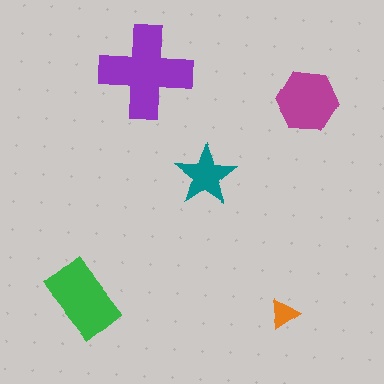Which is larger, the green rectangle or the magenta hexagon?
The green rectangle.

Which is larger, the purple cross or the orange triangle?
The purple cross.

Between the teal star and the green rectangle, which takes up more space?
The green rectangle.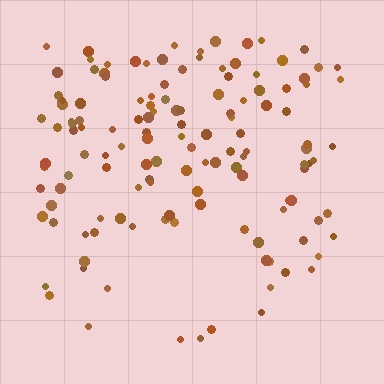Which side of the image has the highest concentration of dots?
The top.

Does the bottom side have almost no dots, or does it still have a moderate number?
Still a moderate number, just noticeably fewer than the top.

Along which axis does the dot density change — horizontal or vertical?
Vertical.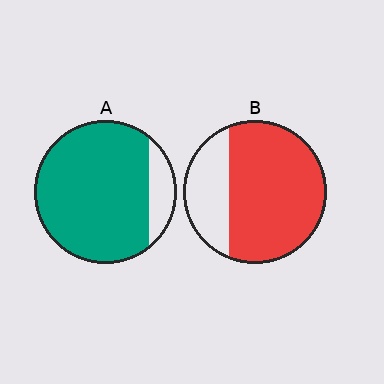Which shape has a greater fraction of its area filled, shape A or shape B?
Shape A.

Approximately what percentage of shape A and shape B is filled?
A is approximately 85% and B is approximately 75%.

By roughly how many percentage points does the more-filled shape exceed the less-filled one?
By roughly 15 percentage points (A over B).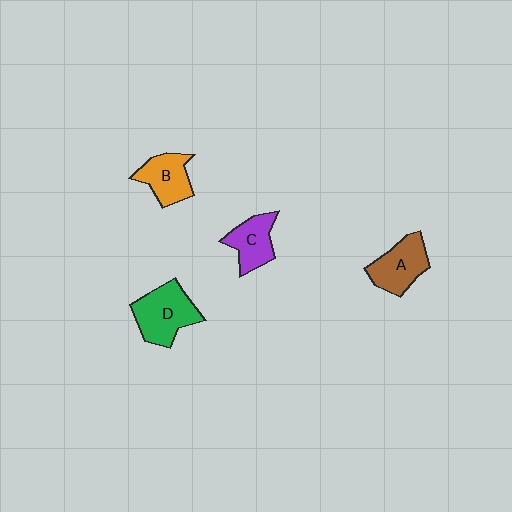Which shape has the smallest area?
Shape C (purple).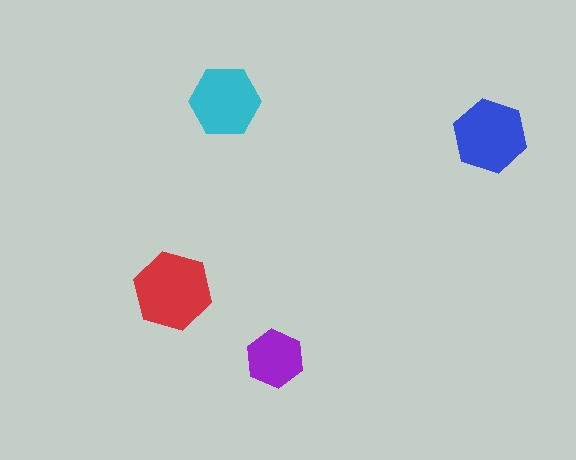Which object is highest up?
The cyan hexagon is topmost.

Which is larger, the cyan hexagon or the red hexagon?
The red one.